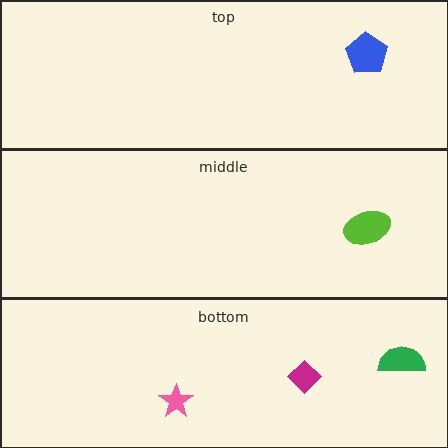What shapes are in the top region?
The blue pentagon.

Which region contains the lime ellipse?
The middle region.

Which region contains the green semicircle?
The bottom region.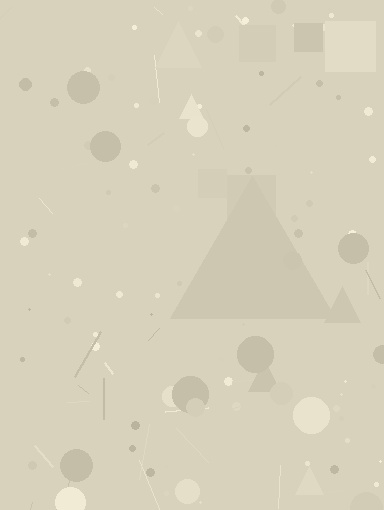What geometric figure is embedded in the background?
A triangle is embedded in the background.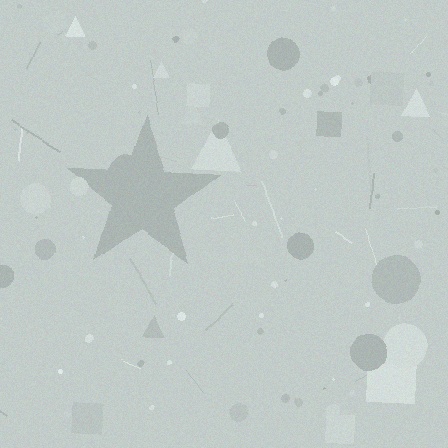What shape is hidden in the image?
A star is hidden in the image.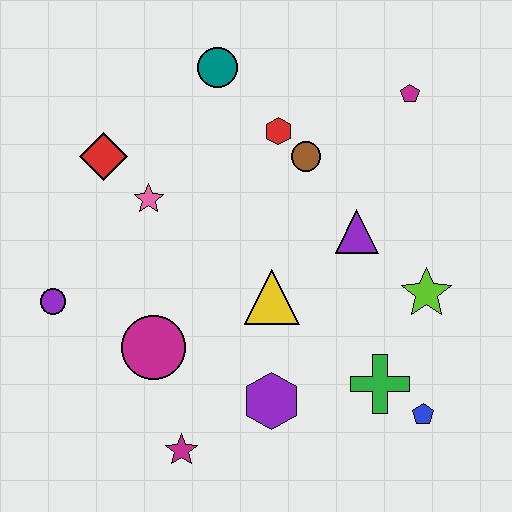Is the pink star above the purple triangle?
Yes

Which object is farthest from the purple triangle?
The purple circle is farthest from the purple triangle.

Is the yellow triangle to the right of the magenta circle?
Yes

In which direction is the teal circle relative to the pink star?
The teal circle is above the pink star.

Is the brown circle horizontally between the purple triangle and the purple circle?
Yes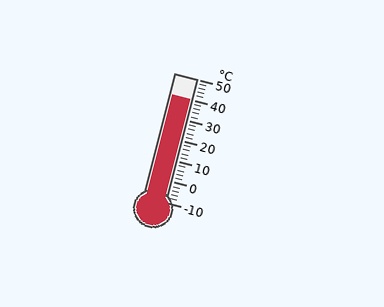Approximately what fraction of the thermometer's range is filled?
The thermometer is filled to approximately 85% of its range.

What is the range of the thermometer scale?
The thermometer scale ranges from -10°C to 50°C.